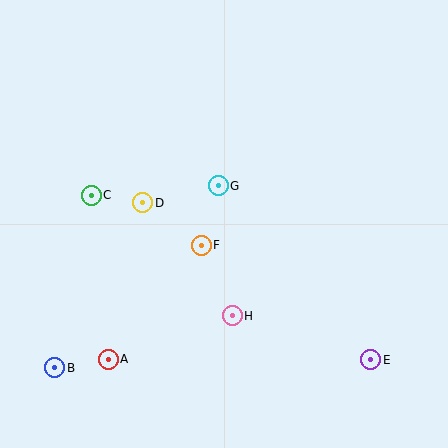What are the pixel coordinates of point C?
Point C is at (91, 195).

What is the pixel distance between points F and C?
The distance between F and C is 121 pixels.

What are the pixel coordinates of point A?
Point A is at (108, 359).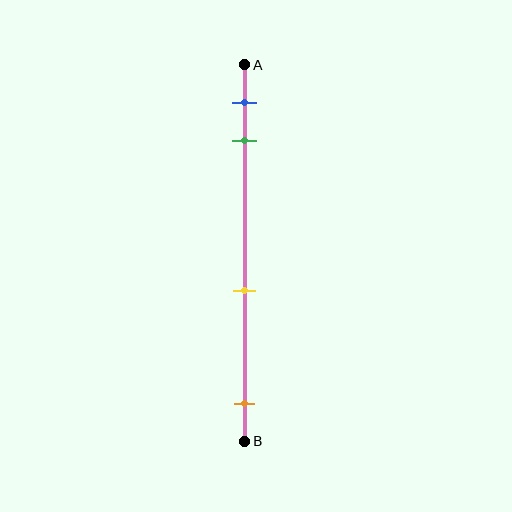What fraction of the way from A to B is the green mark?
The green mark is approximately 20% (0.2) of the way from A to B.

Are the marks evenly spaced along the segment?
No, the marks are not evenly spaced.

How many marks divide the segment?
There are 4 marks dividing the segment.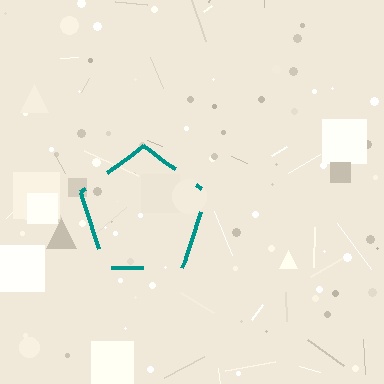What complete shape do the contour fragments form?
The contour fragments form a pentagon.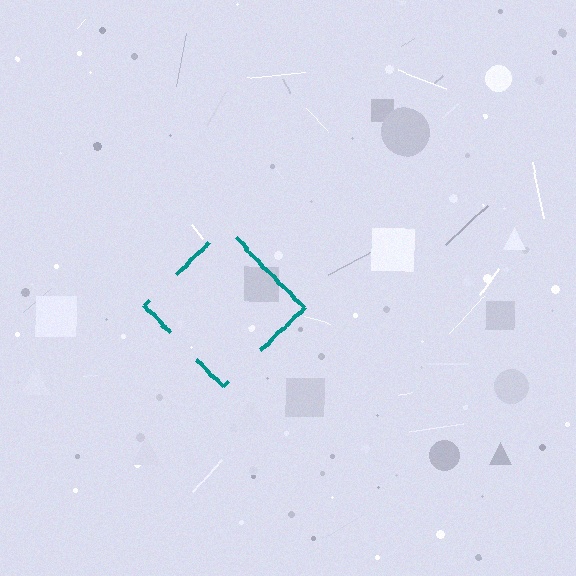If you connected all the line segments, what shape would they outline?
They would outline a diamond.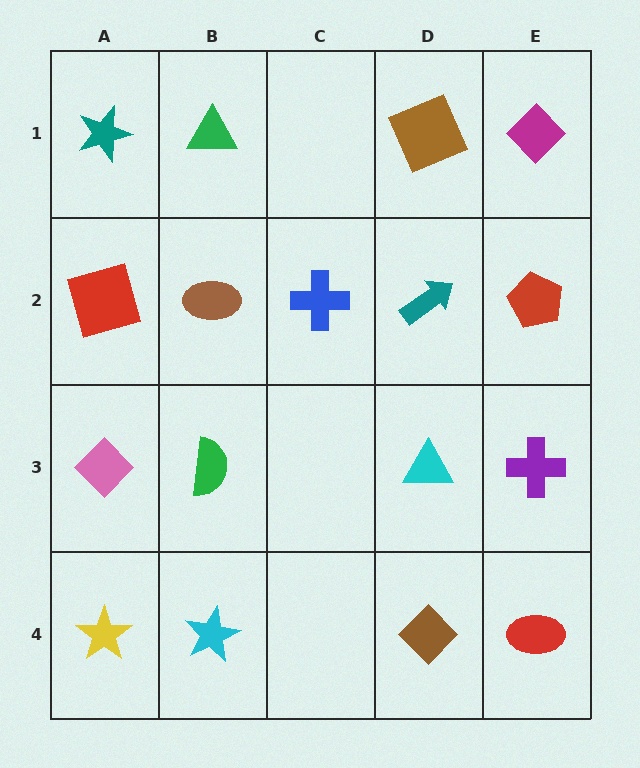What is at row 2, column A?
A red square.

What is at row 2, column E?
A red pentagon.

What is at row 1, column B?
A green triangle.